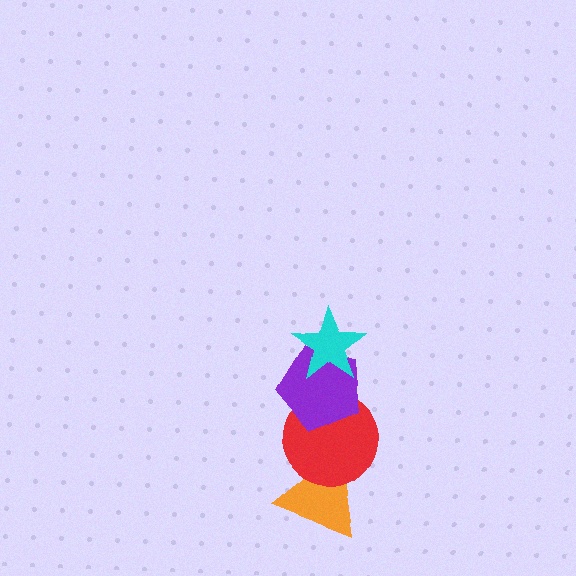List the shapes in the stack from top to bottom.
From top to bottom: the cyan star, the purple pentagon, the red circle, the orange triangle.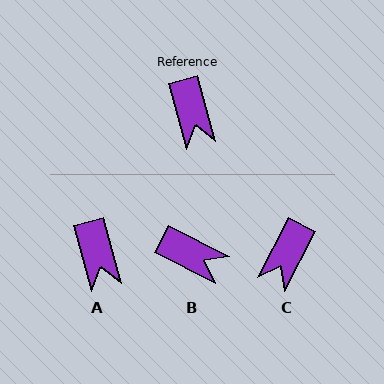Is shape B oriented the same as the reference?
No, it is off by about 47 degrees.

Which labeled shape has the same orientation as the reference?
A.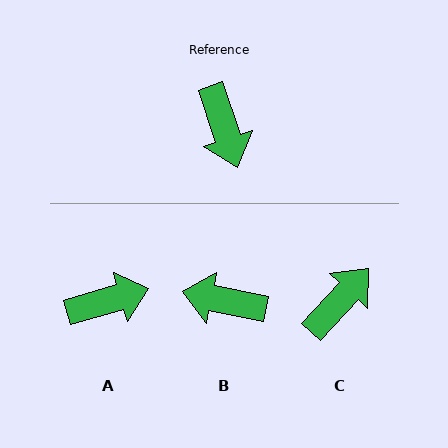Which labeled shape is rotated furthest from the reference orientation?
B, about 120 degrees away.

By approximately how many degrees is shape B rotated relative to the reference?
Approximately 120 degrees clockwise.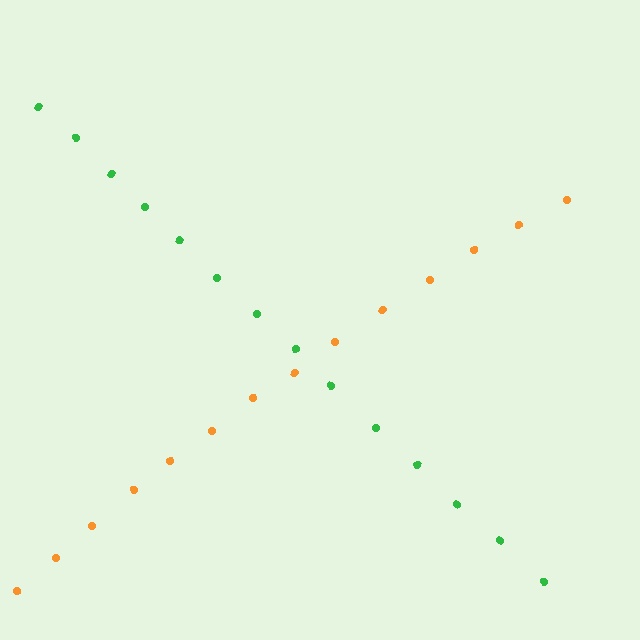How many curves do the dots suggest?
There are 2 distinct paths.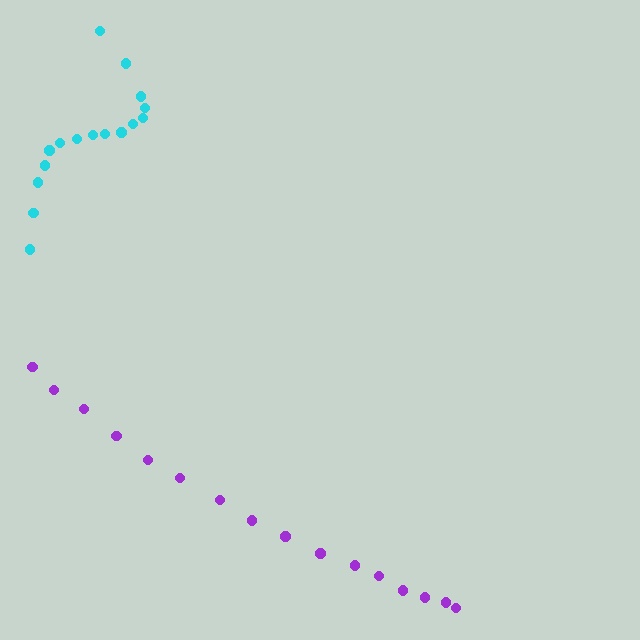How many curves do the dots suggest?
There are 2 distinct paths.